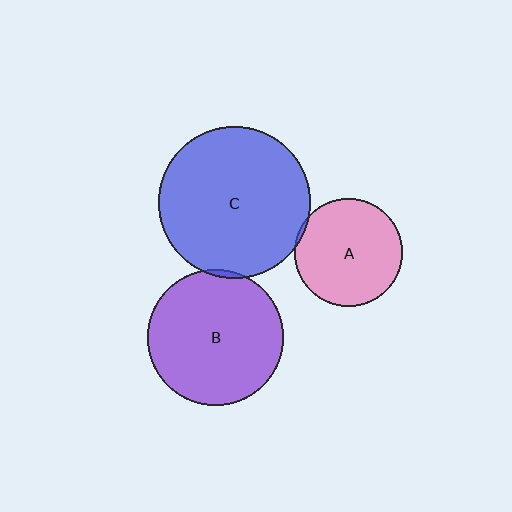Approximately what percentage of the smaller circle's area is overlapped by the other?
Approximately 5%.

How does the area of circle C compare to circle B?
Approximately 1.3 times.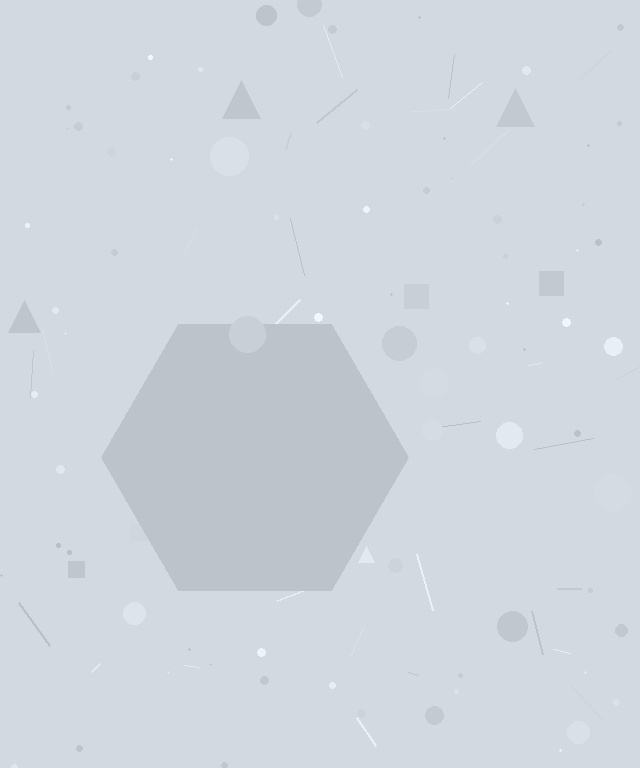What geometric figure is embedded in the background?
A hexagon is embedded in the background.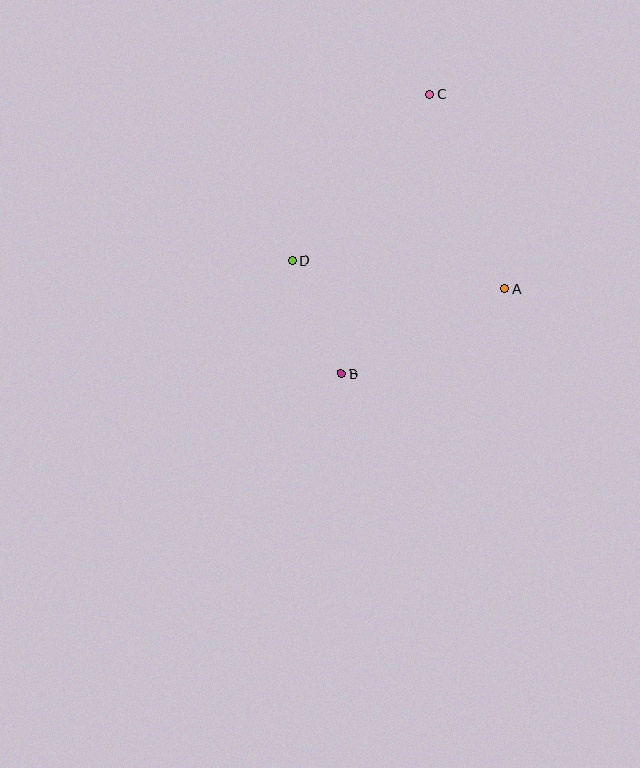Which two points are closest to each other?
Points B and D are closest to each other.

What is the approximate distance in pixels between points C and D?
The distance between C and D is approximately 216 pixels.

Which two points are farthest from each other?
Points B and C are farthest from each other.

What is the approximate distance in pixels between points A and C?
The distance between A and C is approximately 209 pixels.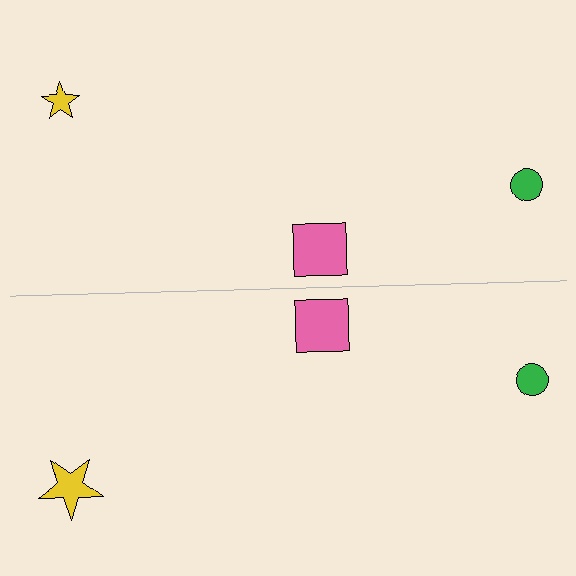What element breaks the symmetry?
The yellow star on the bottom side has a different size than its mirror counterpart.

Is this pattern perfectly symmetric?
No, the pattern is not perfectly symmetric. The yellow star on the bottom side has a different size than its mirror counterpart.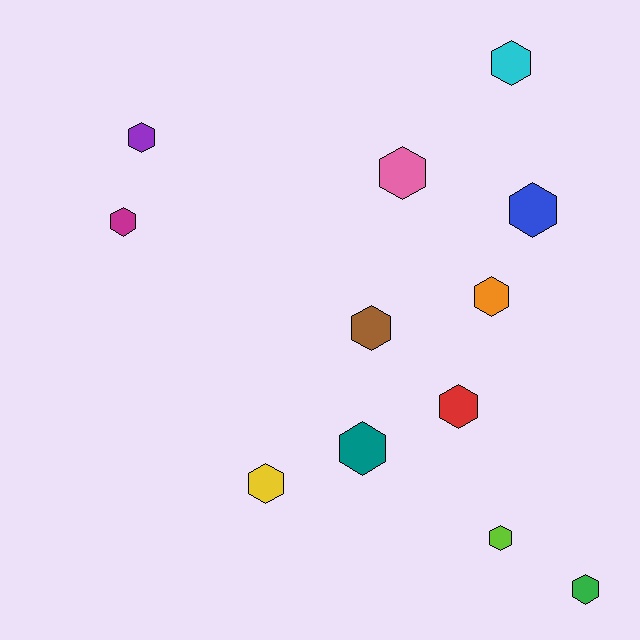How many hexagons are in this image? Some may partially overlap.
There are 12 hexagons.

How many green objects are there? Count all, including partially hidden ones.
There is 1 green object.